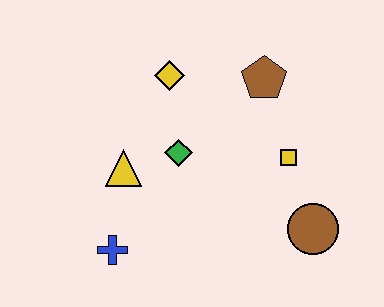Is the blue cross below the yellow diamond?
Yes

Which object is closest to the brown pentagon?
The yellow square is closest to the brown pentagon.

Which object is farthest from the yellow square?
The blue cross is farthest from the yellow square.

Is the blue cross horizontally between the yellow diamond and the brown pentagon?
No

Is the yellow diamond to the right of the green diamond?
No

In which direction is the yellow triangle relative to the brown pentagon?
The yellow triangle is to the left of the brown pentagon.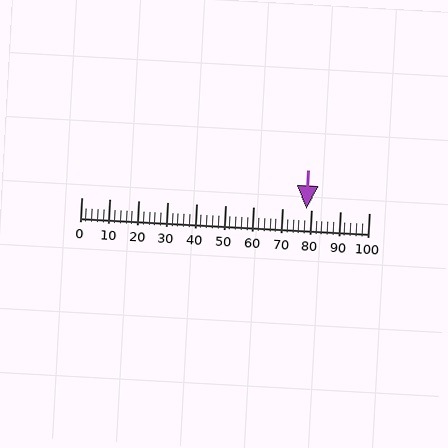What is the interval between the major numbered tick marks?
The major tick marks are spaced 10 units apart.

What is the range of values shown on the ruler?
The ruler shows values from 0 to 100.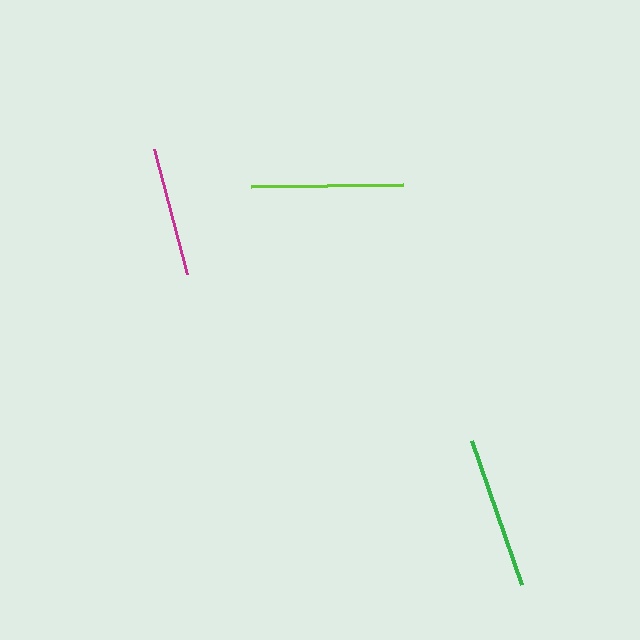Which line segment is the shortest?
The magenta line is the shortest at approximately 130 pixels.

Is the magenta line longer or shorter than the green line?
The green line is longer than the magenta line.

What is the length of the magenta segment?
The magenta segment is approximately 130 pixels long.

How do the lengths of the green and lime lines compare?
The green and lime lines are approximately the same length.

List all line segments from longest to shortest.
From longest to shortest: green, lime, magenta.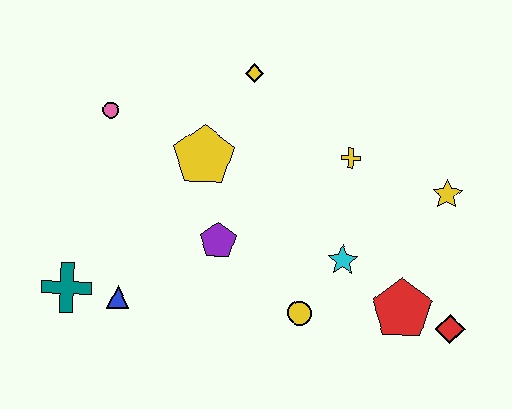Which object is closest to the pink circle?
The yellow pentagon is closest to the pink circle.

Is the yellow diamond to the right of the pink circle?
Yes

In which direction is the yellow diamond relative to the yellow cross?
The yellow diamond is to the left of the yellow cross.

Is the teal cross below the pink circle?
Yes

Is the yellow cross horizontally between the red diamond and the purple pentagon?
Yes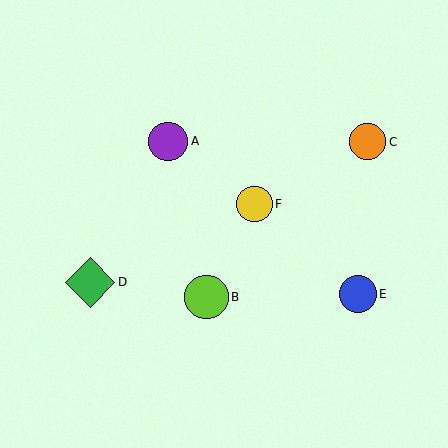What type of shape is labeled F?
Shape F is a yellow circle.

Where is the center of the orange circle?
The center of the orange circle is at (368, 142).